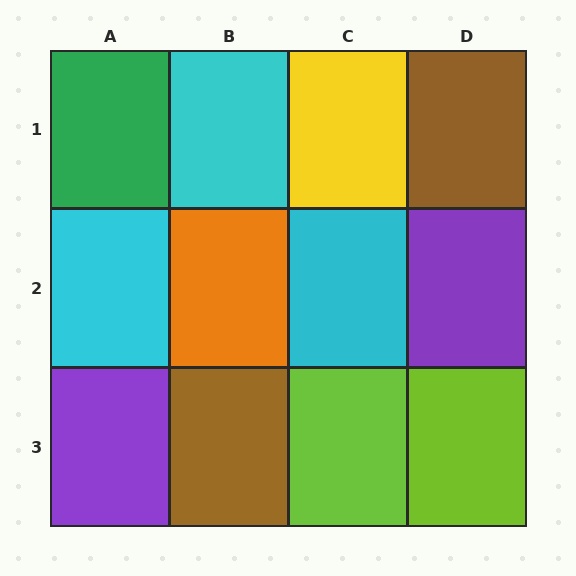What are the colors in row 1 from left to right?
Green, cyan, yellow, brown.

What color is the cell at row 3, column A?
Purple.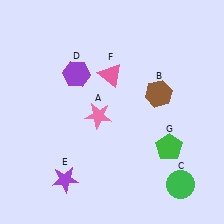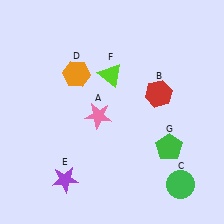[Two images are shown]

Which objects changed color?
B changed from brown to red. D changed from purple to orange. F changed from pink to lime.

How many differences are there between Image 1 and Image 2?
There are 3 differences between the two images.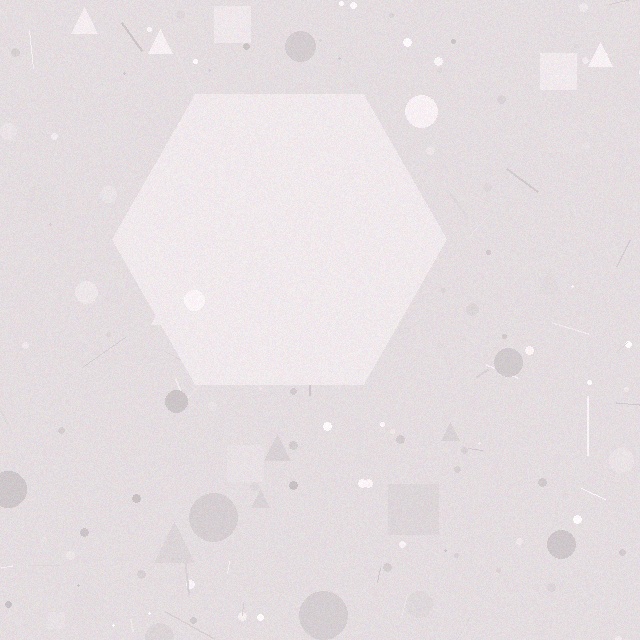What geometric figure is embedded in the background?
A hexagon is embedded in the background.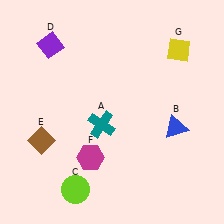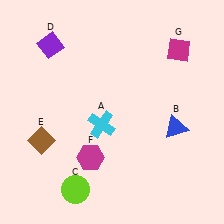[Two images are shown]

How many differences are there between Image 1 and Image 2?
There are 2 differences between the two images.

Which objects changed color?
A changed from teal to cyan. G changed from yellow to magenta.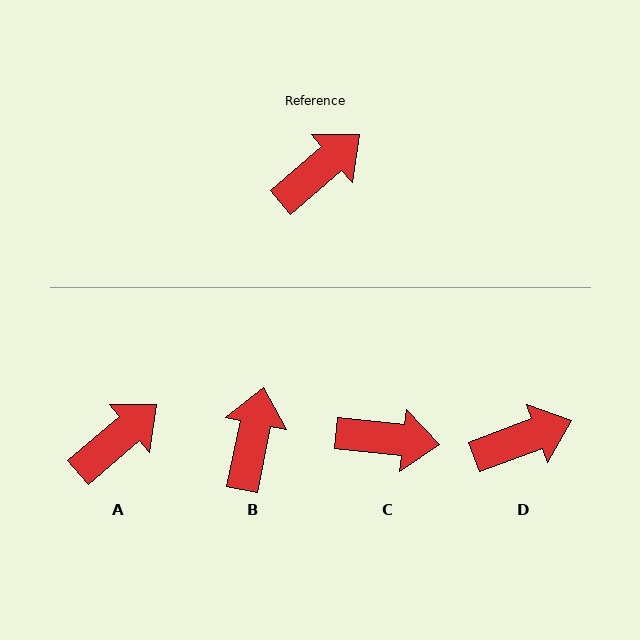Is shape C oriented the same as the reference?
No, it is off by about 47 degrees.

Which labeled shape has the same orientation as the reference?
A.